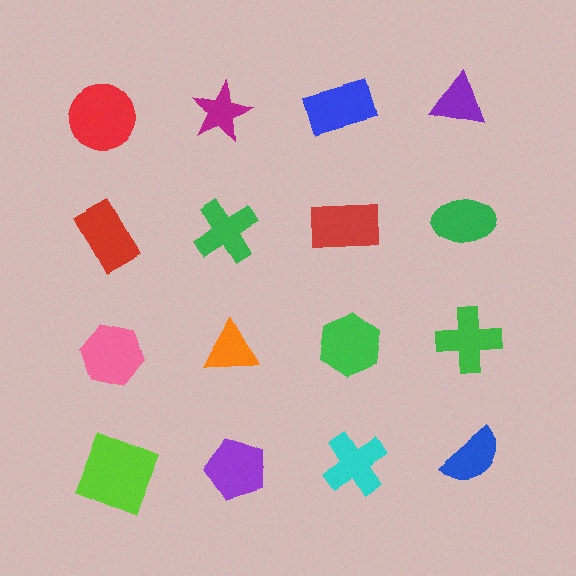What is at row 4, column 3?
A cyan cross.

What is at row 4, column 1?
A lime square.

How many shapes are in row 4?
4 shapes.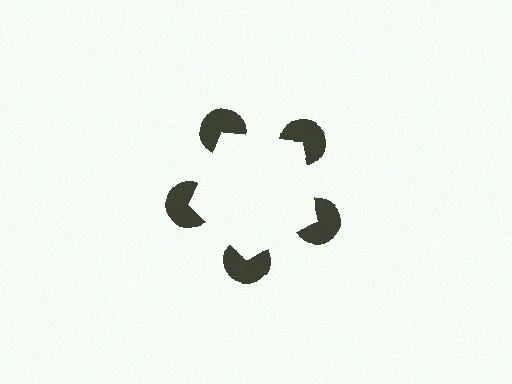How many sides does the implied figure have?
5 sides.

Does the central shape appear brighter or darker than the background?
It typically appears slightly brighter than the background, even though no actual brightness change is drawn.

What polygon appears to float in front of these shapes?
An illusory pentagon — its edges are inferred from the aligned wedge cuts in the pac-man discs, not physically drawn.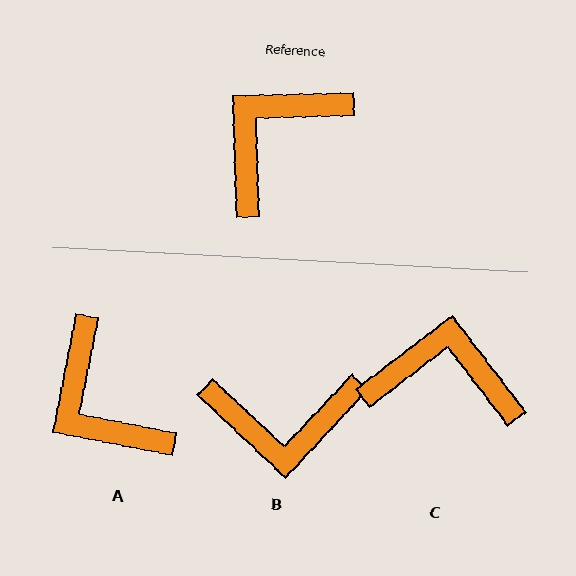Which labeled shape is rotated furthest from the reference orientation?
B, about 135 degrees away.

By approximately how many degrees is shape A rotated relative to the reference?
Approximately 78 degrees counter-clockwise.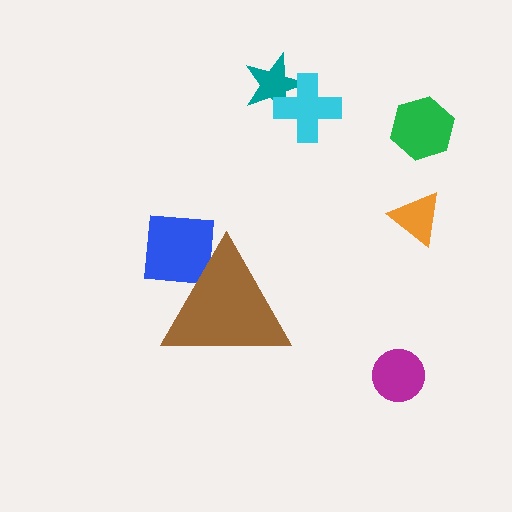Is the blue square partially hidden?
Yes, the blue square is partially hidden behind the brown triangle.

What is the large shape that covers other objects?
A brown triangle.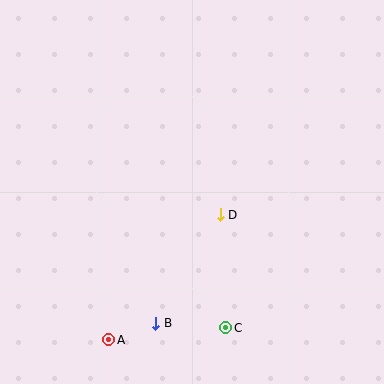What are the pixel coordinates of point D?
Point D is at (220, 215).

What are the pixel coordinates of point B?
Point B is at (156, 323).